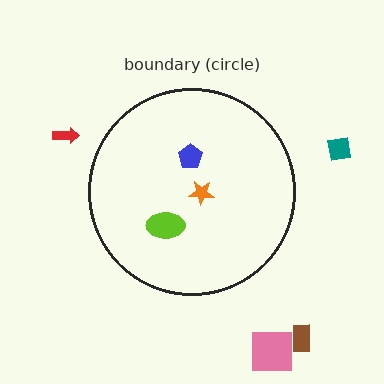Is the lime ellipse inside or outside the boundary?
Inside.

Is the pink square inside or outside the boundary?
Outside.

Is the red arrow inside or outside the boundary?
Outside.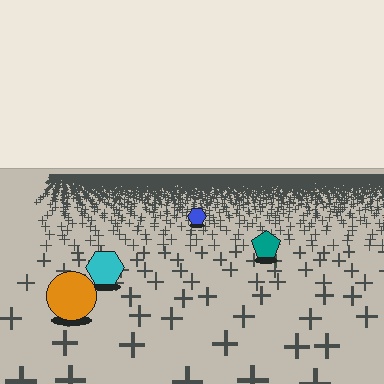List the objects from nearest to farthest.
From nearest to farthest: the orange circle, the cyan hexagon, the teal pentagon, the blue hexagon.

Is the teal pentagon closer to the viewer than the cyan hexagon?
No. The cyan hexagon is closer — you can tell from the texture gradient: the ground texture is coarser near it.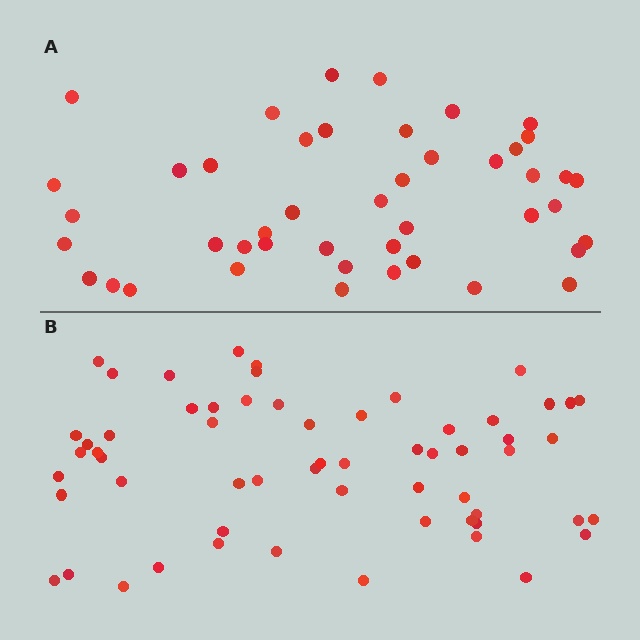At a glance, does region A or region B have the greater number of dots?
Region B (the bottom region) has more dots.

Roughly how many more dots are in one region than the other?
Region B has approximately 15 more dots than region A.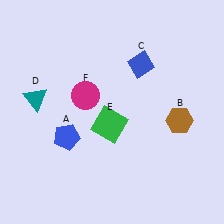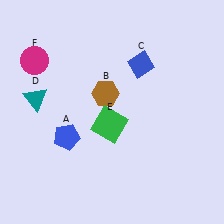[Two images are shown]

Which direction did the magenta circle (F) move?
The magenta circle (F) moved left.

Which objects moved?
The objects that moved are: the brown hexagon (B), the magenta circle (F).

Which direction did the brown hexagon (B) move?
The brown hexagon (B) moved left.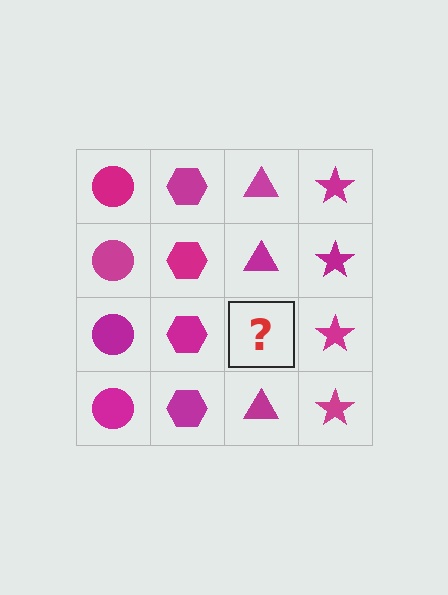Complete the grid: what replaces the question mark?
The question mark should be replaced with a magenta triangle.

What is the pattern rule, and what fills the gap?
The rule is that each column has a consistent shape. The gap should be filled with a magenta triangle.